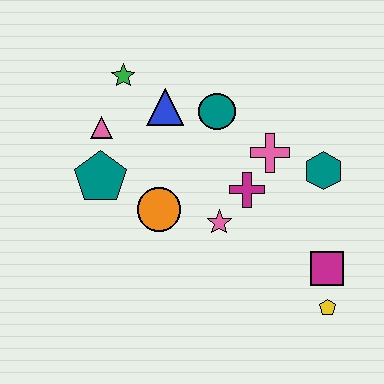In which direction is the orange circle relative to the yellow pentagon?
The orange circle is to the left of the yellow pentagon.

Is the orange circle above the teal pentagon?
No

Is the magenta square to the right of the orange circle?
Yes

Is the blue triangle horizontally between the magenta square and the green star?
Yes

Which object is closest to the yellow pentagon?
The magenta square is closest to the yellow pentagon.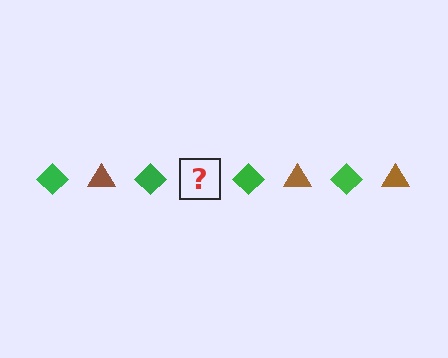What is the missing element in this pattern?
The missing element is a brown triangle.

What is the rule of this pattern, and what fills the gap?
The rule is that the pattern alternates between green diamond and brown triangle. The gap should be filled with a brown triangle.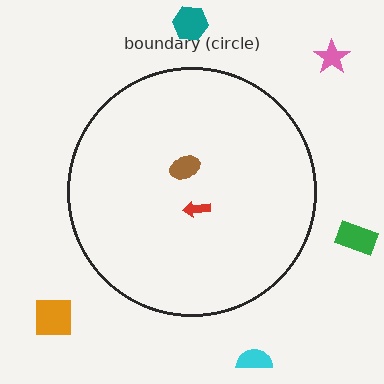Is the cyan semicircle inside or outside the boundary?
Outside.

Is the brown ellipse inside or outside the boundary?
Inside.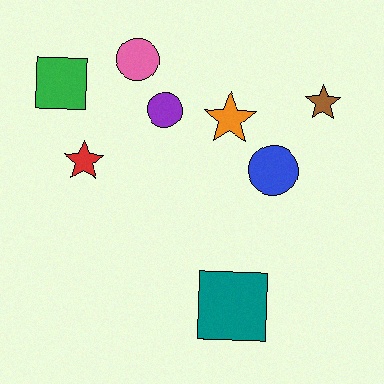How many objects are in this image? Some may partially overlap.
There are 8 objects.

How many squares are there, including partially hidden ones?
There are 2 squares.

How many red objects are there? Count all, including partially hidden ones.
There is 1 red object.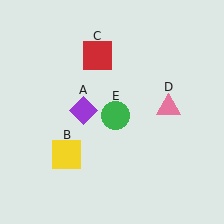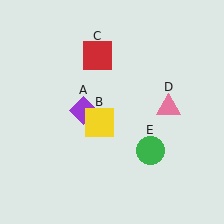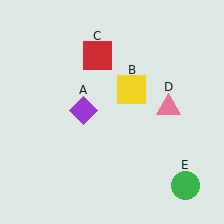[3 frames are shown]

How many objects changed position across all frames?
2 objects changed position: yellow square (object B), green circle (object E).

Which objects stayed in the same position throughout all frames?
Purple diamond (object A) and red square (object C) and pink triangle (object D) remained stationary.